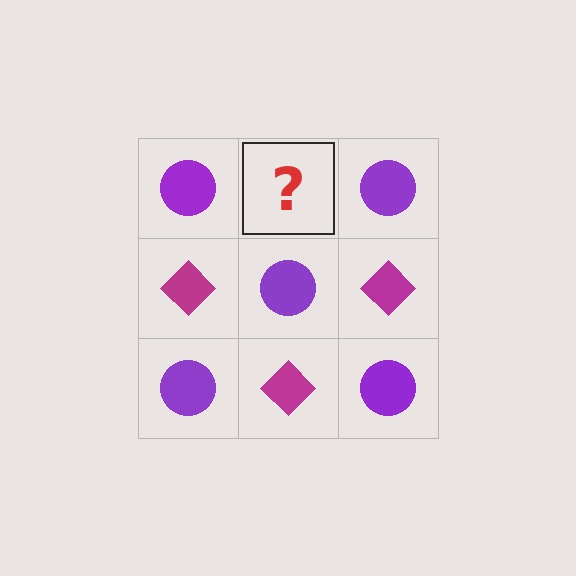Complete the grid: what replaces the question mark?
The question mark should be replaced with a magenta diamond.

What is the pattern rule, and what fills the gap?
The rule is that it alternates purple circle and magenta diamond in a checkerboard pattern. The gap should be filled with a magenta diamond.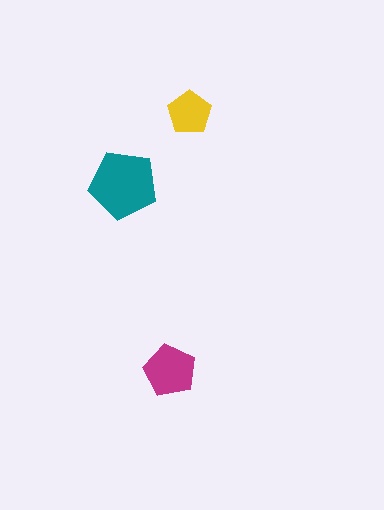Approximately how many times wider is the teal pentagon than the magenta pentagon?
About 1.5 times wider.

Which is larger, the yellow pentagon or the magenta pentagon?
The magenta one.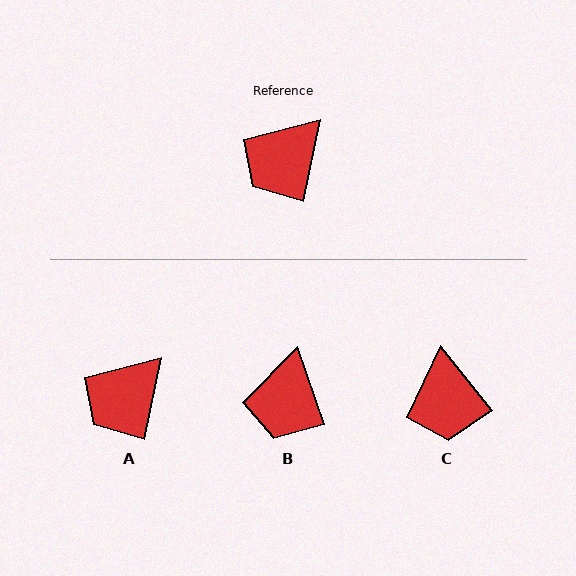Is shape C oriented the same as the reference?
No, it is off by about 50 degrees.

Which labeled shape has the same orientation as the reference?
A.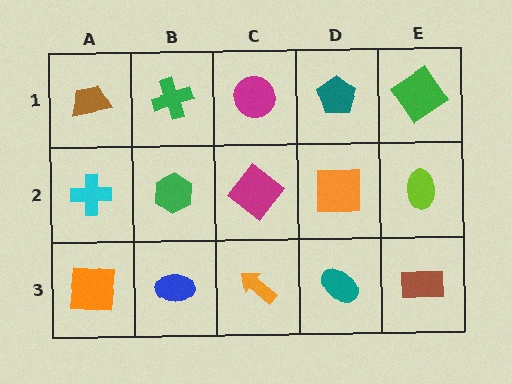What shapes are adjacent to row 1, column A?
A cyan cross (row 2, column A), a green cross (row 1, column B).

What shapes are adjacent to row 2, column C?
A magenta circle (row 1, column C), an orange arrow (row 3, column C), a green hexagon (row 2, column B), an orange square (row 2, column D).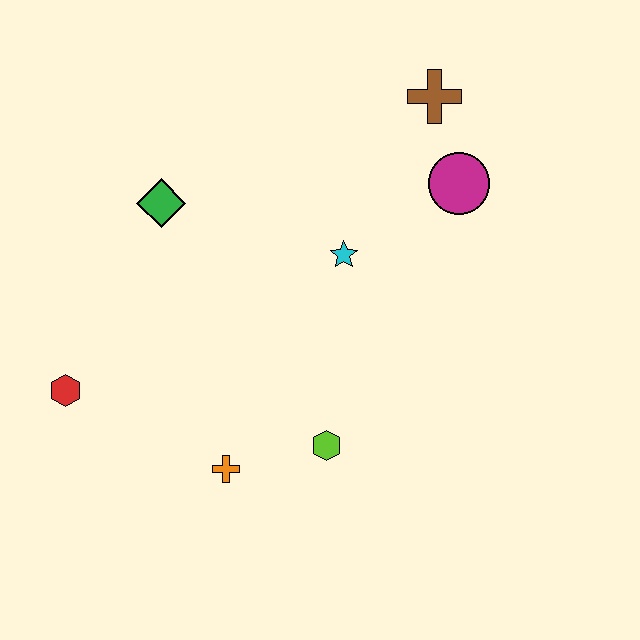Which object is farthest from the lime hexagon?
The brown cross is farthest from the lime hexagon.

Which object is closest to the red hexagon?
The orange cross is closest to the red hexagon.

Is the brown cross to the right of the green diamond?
Yes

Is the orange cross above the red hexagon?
No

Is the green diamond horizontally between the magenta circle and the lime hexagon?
No